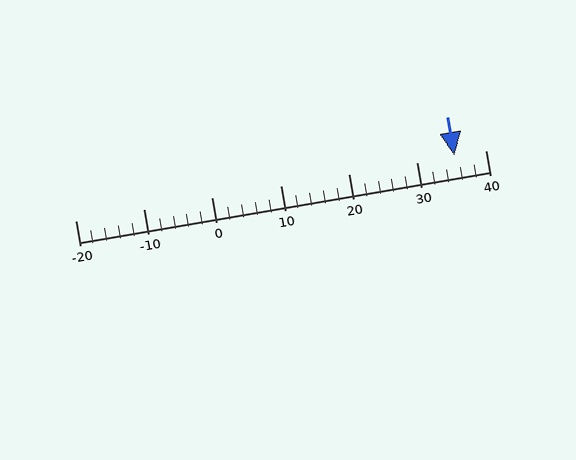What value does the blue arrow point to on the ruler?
The blue arrow points to approximately 35.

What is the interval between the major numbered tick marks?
The major tick marks are spaced 10 units apart.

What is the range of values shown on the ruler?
The ruler shows values from -20 to 40.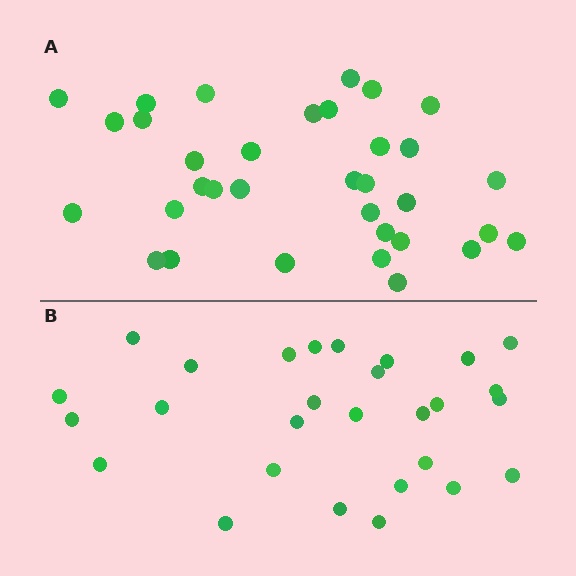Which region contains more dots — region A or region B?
Region A (the top region) has more dots.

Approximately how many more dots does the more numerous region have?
Region A has about 6 more dots than region B.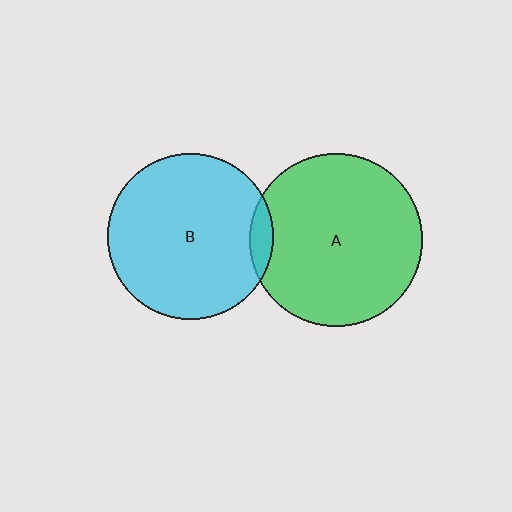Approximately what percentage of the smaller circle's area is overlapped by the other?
Approximately 5%.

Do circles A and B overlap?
Yes.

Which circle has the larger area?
Circle A (green).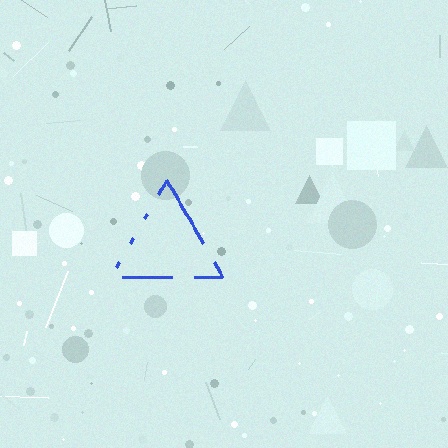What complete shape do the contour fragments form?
The contour fragments form a triangle.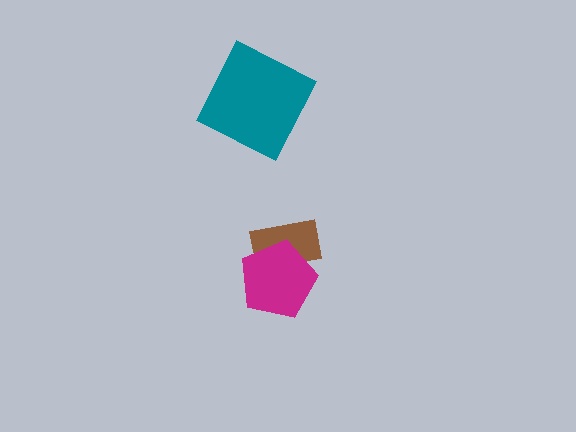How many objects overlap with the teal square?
0 objects overlap with the teal square.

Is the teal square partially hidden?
No, no other shape covers it.